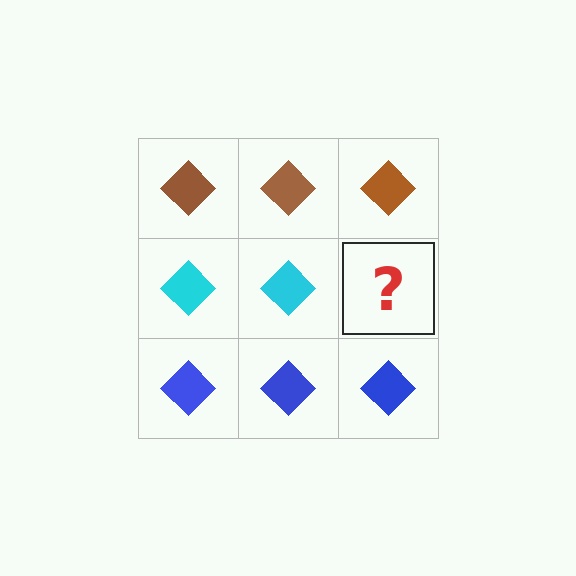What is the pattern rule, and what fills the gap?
The rule is that each row has a consistent color. The gap should be filled with a cyan diamond.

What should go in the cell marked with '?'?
The missing cell should contain a cyan diamond.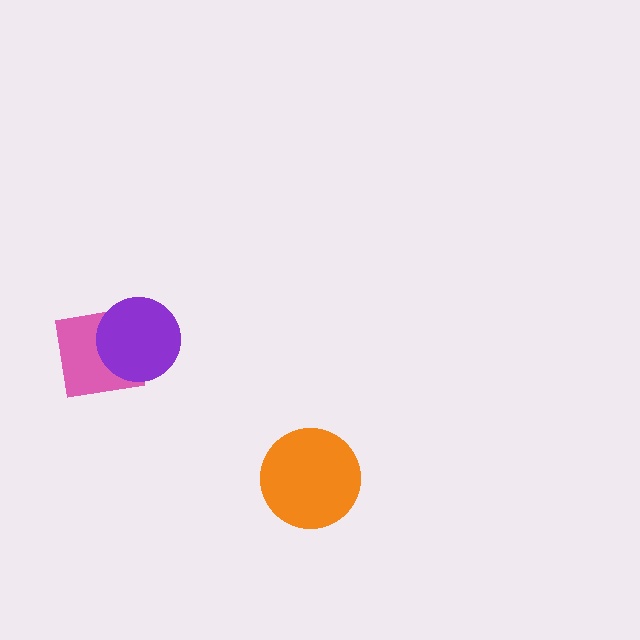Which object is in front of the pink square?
The purple circle is in front of the pink square.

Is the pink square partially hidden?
Yes, it is partially covered by another shape.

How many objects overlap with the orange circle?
0 objects overlap with the orange circle.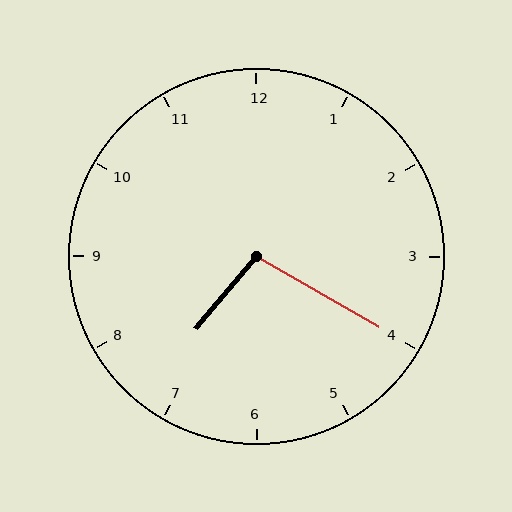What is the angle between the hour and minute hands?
Approximately 100 degrees.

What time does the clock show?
7:20.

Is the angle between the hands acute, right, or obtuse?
It is obtuse.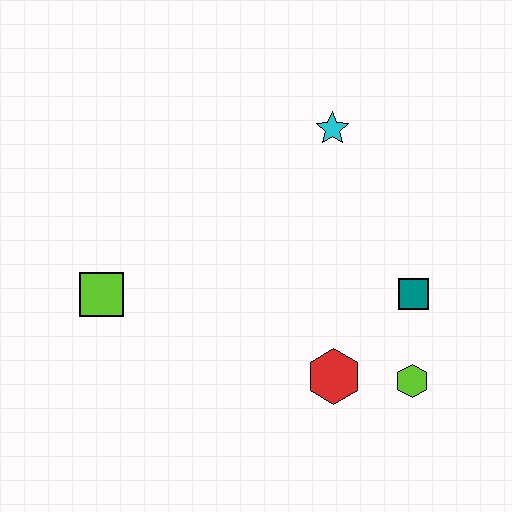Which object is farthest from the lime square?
The lime hexagon is farthest from the lime square.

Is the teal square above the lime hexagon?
Yes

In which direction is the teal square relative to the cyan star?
The teal square is below the cyan star.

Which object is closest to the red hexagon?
The lime hexagon is closest to the red hexagon.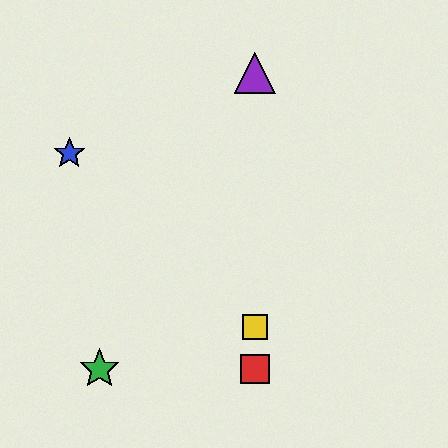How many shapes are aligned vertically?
3 shapes (the red square, the yellow square, the purple triangle) are aligned vertically.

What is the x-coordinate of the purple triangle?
The purple triangle is at x≈255.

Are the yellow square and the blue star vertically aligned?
No, the yellow square is at x≈255 and the blue star is at x≈69.